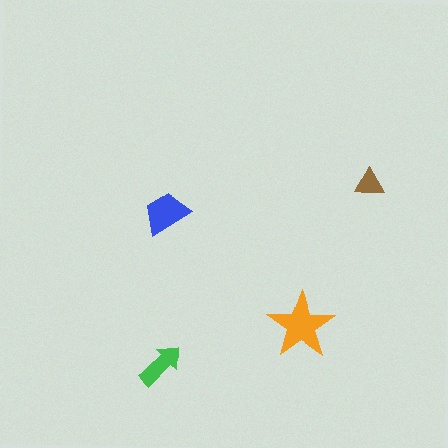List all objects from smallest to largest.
The brown triangle, the green arrow, the blue trapezoid, the orange star.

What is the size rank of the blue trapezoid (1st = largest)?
2nd.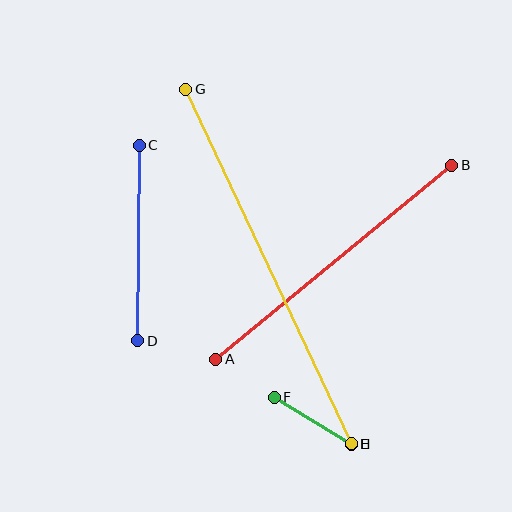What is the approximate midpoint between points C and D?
The midpoint is at approximately (139, 243) pixels.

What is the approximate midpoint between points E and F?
The midpoint is at approximately (313, 421) pixels.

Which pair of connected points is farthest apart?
Points G and H are farthest apart.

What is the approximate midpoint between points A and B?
The midpoint is at approximately (334, 262) pixels.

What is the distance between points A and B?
The distance is approximately 306 pixels.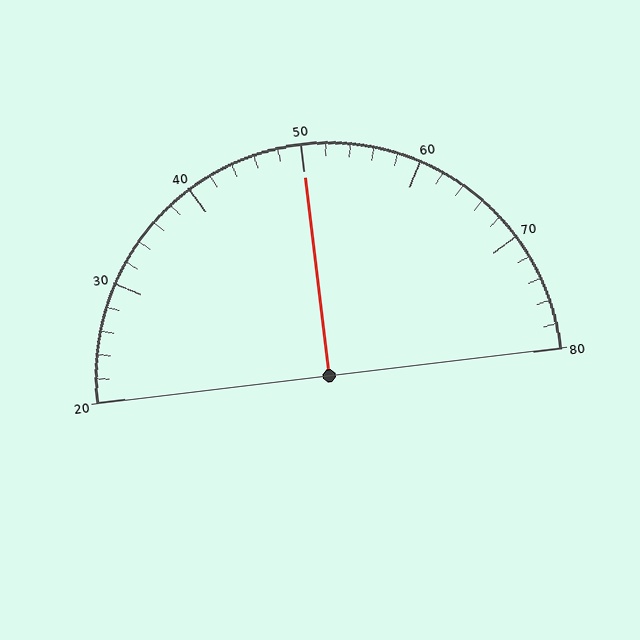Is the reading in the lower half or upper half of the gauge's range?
The reading is in the upper half of the range (20 to 80).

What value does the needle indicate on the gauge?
The needle indicates approximately 50.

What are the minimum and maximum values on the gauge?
The gauge ranges from 20 to 80.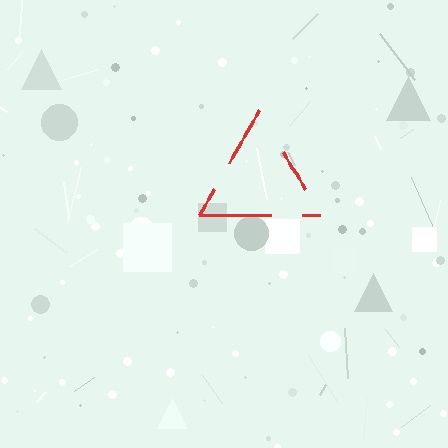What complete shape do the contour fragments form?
The contour fragments form a triangle.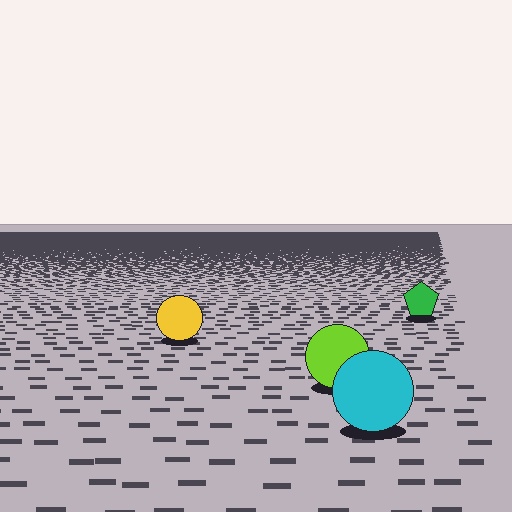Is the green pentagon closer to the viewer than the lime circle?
No. The lime circle is closer — you can tell from the texture gradient: the ground texture is coarser near it.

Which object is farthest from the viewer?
The green pentagon is farthest from the viewer. It appears smaller and the ground texture around it is denser.